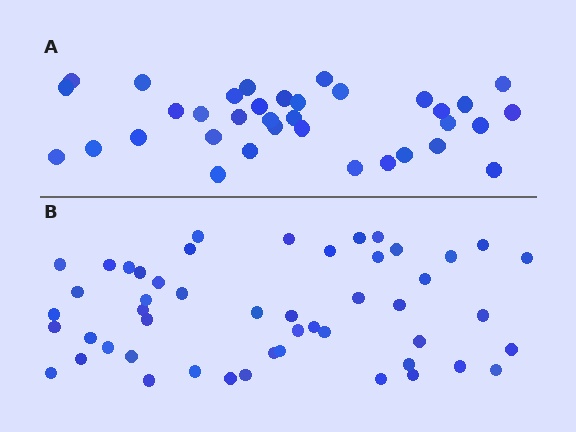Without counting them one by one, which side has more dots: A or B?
Region B (the bottom region) has more dots.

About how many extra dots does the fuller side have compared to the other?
Region B has approximately 15 more dots than region A.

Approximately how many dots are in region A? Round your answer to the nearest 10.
About 40 dots. (The exact count is 35, which rounds to 40.)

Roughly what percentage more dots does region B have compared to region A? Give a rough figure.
About 45% more.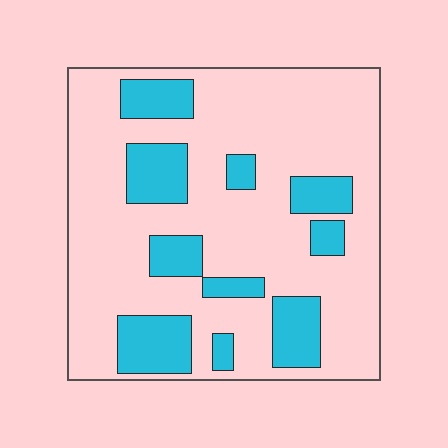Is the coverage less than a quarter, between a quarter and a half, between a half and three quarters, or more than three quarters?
Less than a quarter.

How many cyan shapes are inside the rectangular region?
10.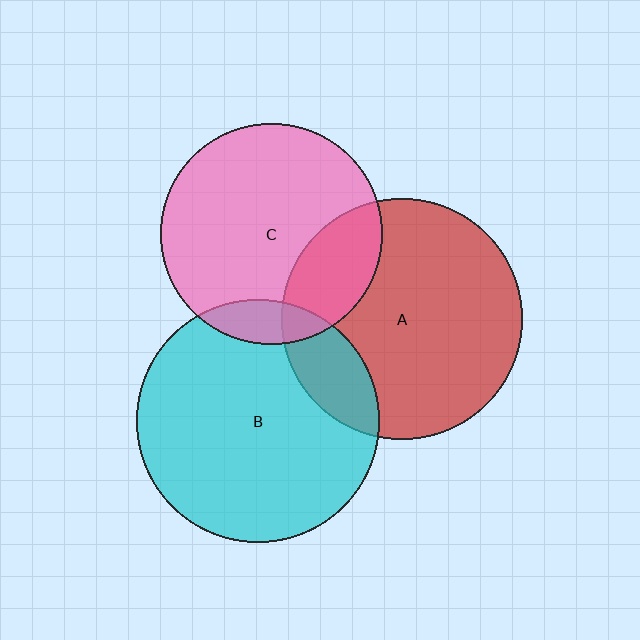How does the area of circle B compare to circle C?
Approximately 1.2 times.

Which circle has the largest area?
Circle B (cyan).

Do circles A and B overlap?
Yes.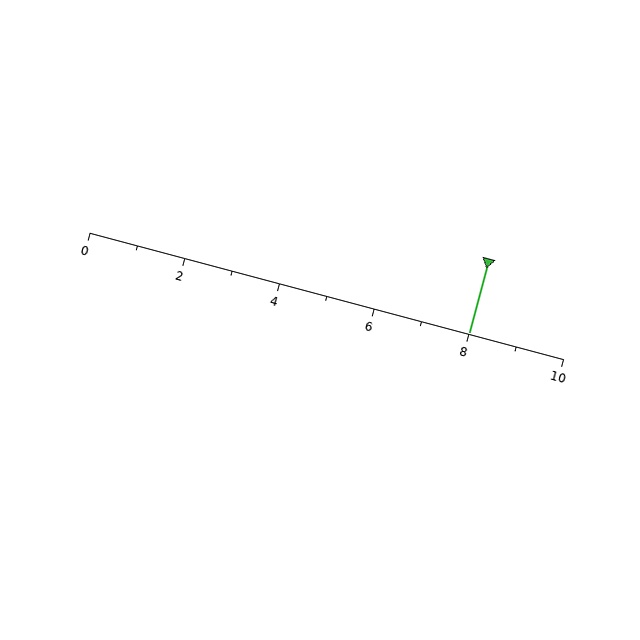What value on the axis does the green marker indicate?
The marker indicates approximately 8.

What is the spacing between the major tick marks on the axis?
The major ticks are spaced 2 apart.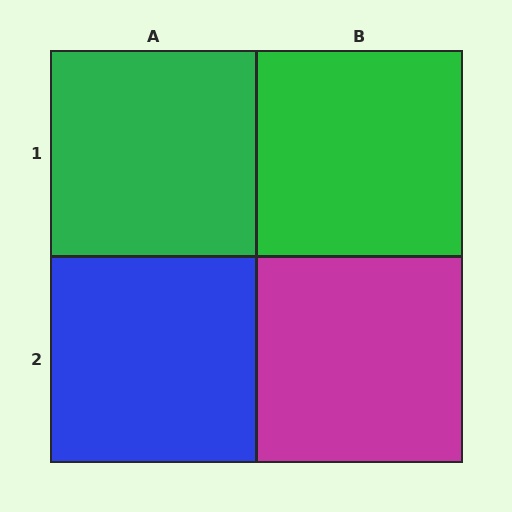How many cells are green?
2 cells are green.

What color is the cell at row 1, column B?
Green.